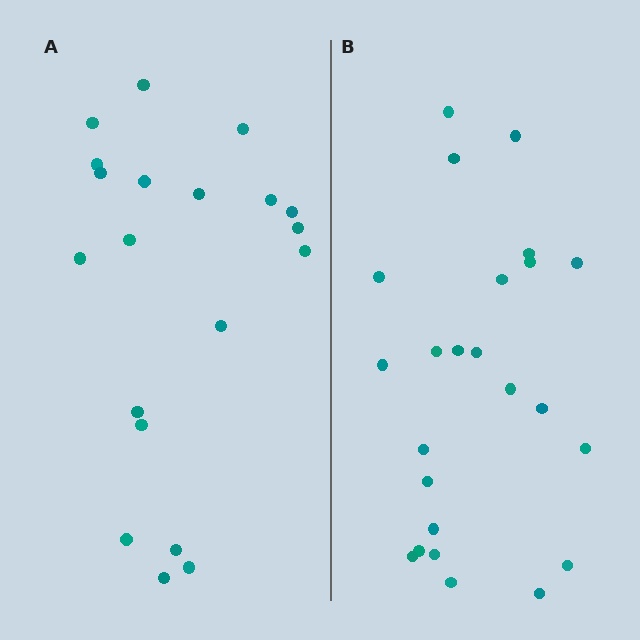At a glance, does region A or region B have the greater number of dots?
Region B (the right region) has more dots.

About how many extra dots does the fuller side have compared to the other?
Region B has about 4 more dots than region A.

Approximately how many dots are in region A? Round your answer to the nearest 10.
About 20 dots.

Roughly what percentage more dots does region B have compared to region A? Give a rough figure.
About 20% more.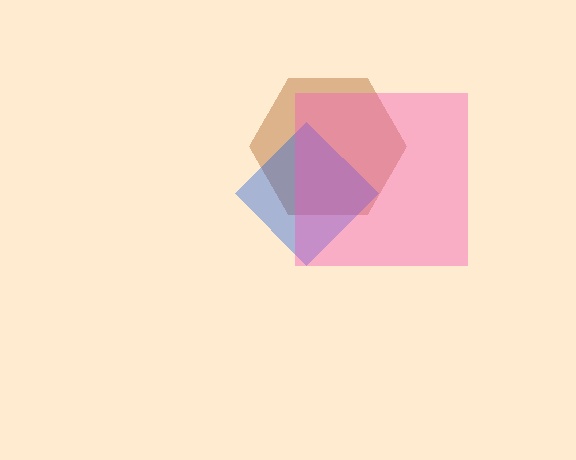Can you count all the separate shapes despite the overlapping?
Yes, there are 3 separate shapes.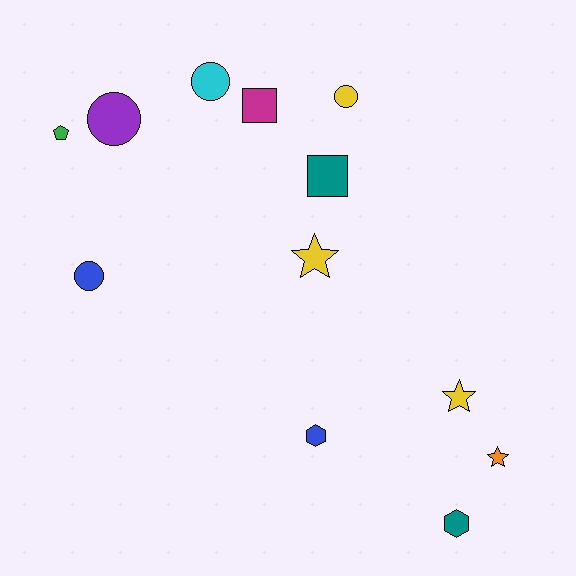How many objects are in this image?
There are 12 objects.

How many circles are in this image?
There are 4 circles.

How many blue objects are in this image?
There are 2 blue objects.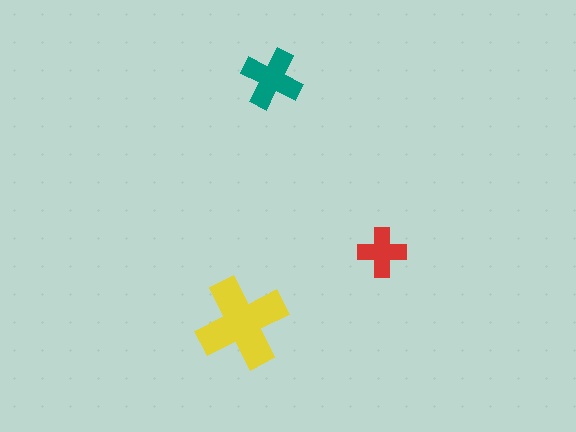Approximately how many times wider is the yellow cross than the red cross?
About 2 times wider.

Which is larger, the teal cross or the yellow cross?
The yellow one.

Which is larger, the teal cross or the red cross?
The teal one.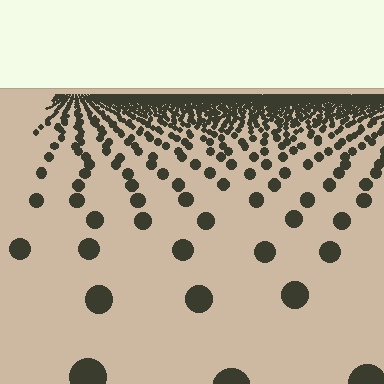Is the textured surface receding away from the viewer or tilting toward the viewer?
The surface is receding away from the viewer. Texture elements get smaller and denser toward the top.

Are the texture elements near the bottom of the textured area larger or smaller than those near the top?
Larger. Near the bottom, elements are closer to the viewer and appear at a bigger on-screen size.